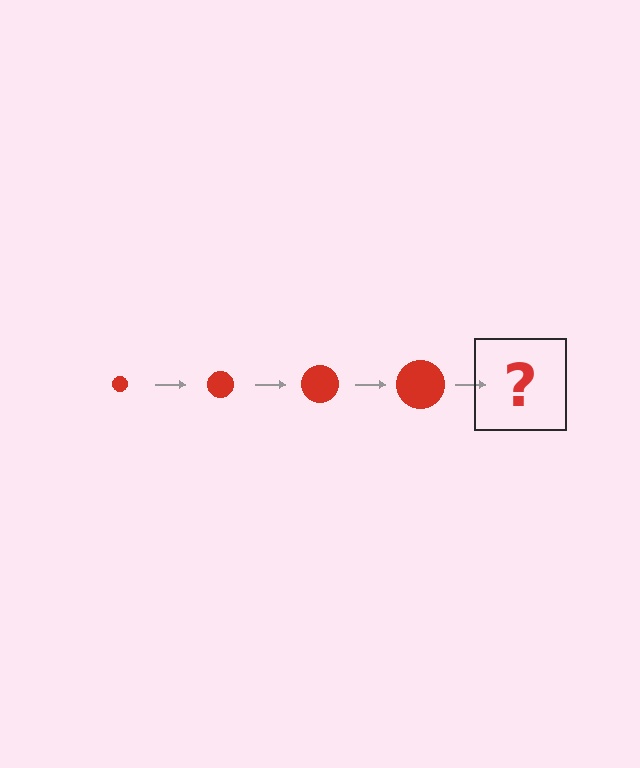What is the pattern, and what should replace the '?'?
The pattern is that the circle gets progressively larger each step. The '?' should be a red circle, larger than the previous one.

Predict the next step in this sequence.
The next step is a red circle, larger than the previous one.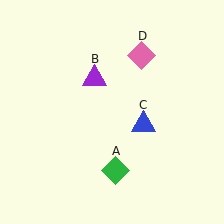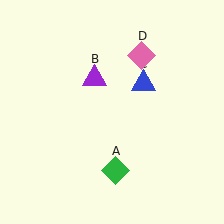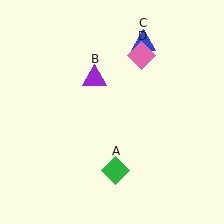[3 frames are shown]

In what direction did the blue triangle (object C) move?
The blue triangle (object C) moved up.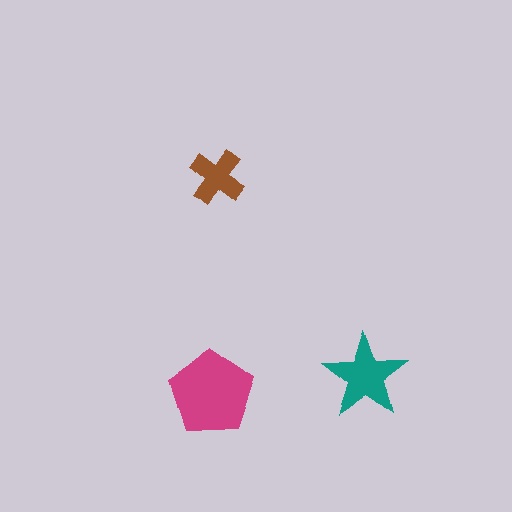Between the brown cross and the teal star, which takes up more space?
The teal star.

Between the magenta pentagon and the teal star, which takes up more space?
The magenta pentagon.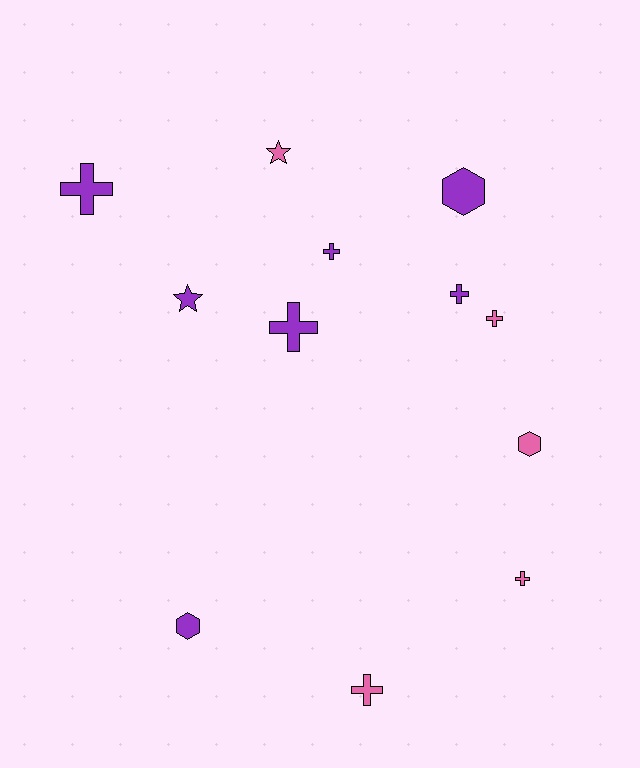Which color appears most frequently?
Purple, with 7 objects.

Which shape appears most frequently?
Cross, with 7 objects.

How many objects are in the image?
There are 12 objects.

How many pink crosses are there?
There are 3 pink crosses.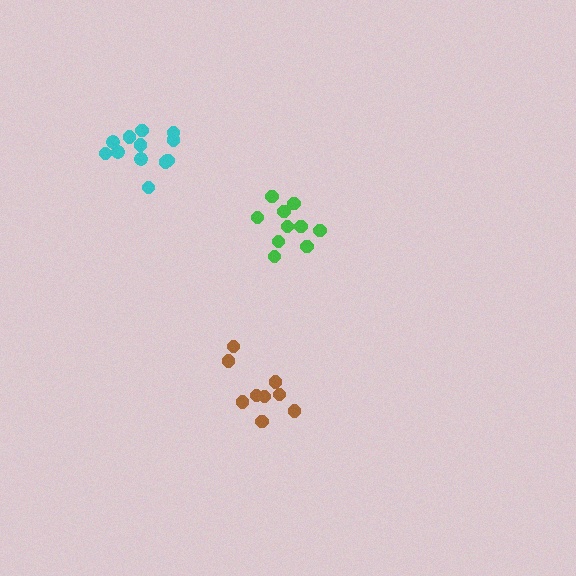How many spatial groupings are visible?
There are 3 spatial groupings.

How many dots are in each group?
Group 1: 9 dots, Group 2: 12 dots, Group 3: 10 dots (31 total).